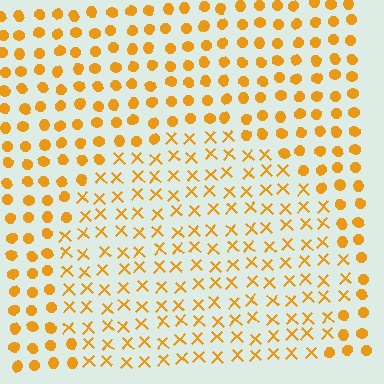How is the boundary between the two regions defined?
The boundary is defined by a change in element shape: X marks inside vs. circles outside. All elements share the same color and spacing.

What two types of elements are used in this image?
The image uses X marks inside the circle region and circles outside it.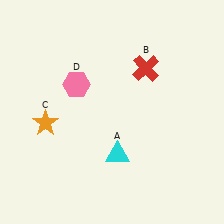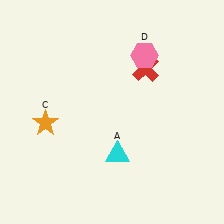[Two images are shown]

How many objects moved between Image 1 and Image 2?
1 object moved between the two images.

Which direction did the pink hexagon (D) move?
The pink hexagon (D) moved right.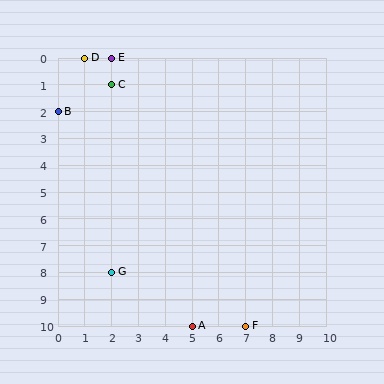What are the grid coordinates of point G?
Point G is at grid coordinates (2, 8).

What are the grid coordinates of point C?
Point C is at grid coordinates (2, 1).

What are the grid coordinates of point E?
Point E is at grid coordinates (2, 0).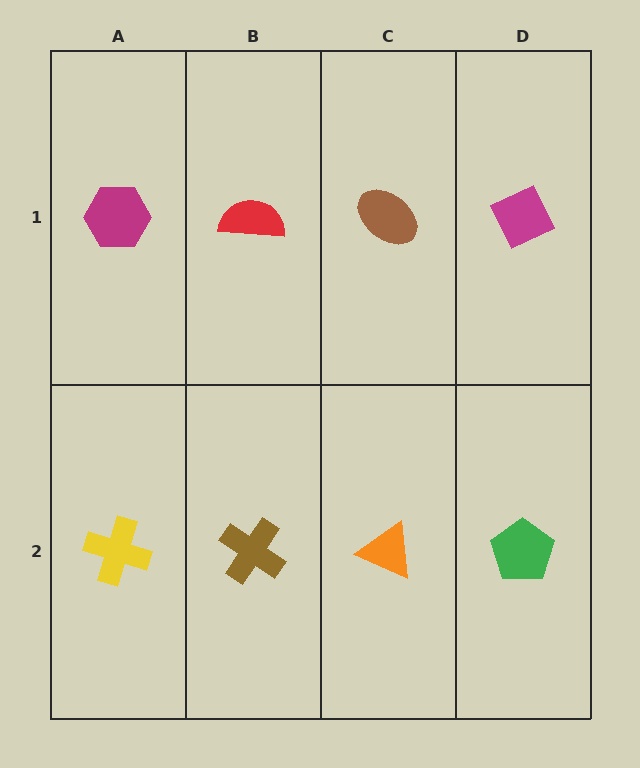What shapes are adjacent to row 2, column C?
A brown ellipse (row 1, column C), a brown cross (row 2, column B), a green pentagon (row 2, column D).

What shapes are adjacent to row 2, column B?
A red semicircle (row 1, column B), a yellow cross (row 2, column A), an orange triangle (row 2, column C).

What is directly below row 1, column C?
An orange triangle.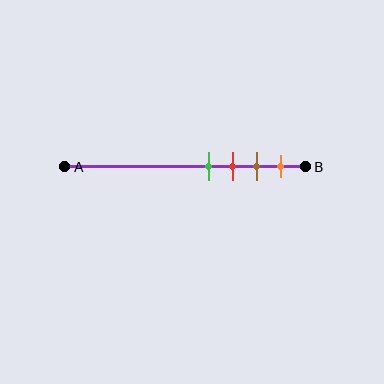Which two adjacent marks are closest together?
The green and red marks are the closest adjacent pair.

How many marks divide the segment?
There are 4 marks dividing the segment.